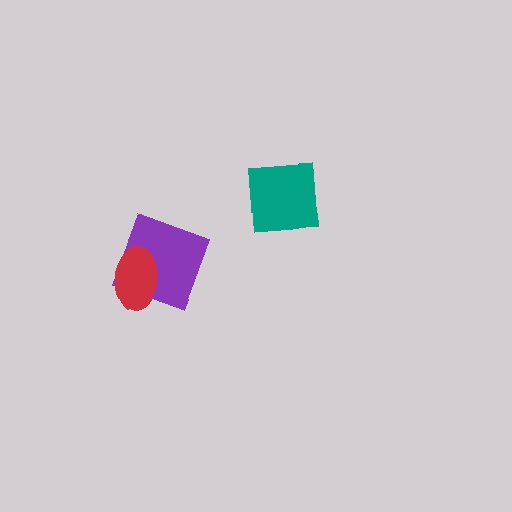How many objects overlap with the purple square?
1 object overlaps with the purple square.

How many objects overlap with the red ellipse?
1 object overlaps with the red ellipse.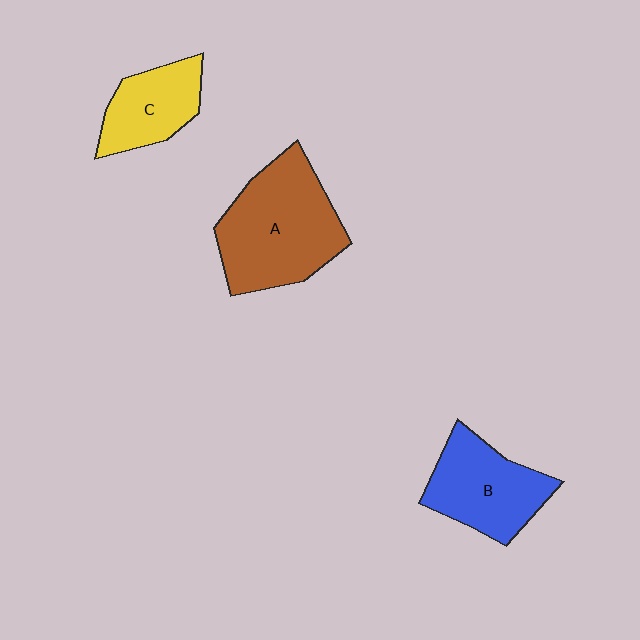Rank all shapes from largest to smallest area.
From largest to smallest: A (brown), B (blue), C (yellow).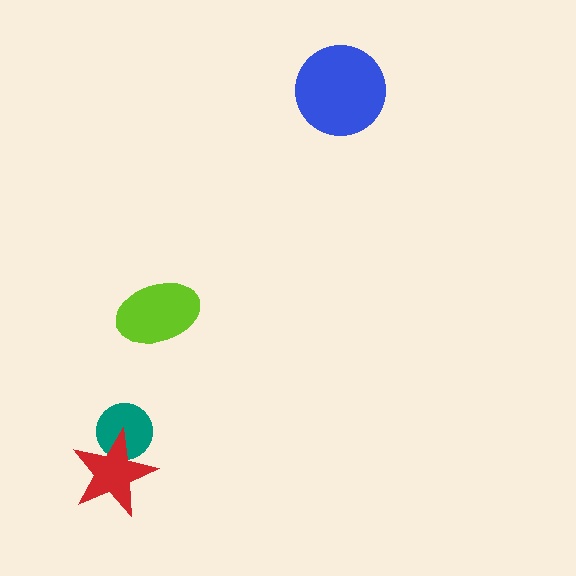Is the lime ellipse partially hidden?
No, no other shape covers it.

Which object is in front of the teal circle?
The red star is in front of the teal circle.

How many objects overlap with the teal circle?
1 object overlaps with the teal circle.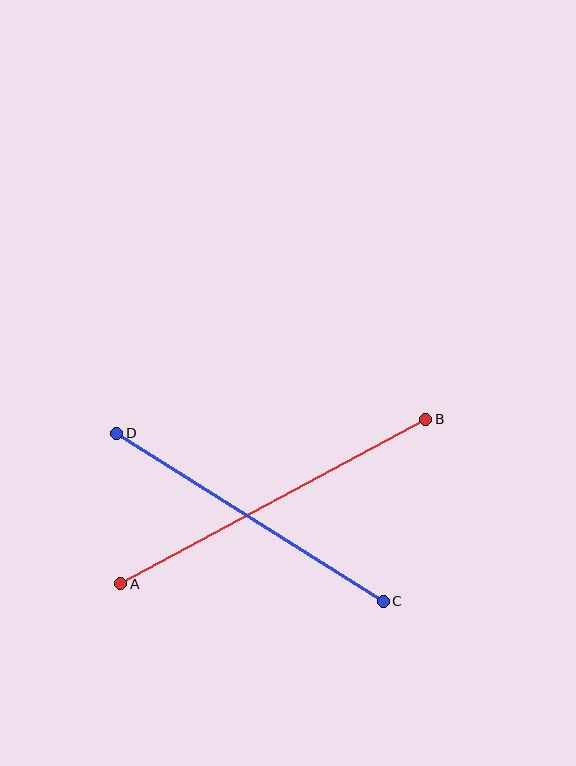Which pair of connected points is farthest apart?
Points A and B are farthest apart.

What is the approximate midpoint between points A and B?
The midpoint is at approximately (273, 502) pixels.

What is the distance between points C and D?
The distance is approximately 315 pixels.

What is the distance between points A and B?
The distance is approximately 347 pixels.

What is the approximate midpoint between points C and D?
The midpoint is at approximately (250, 517) pixels.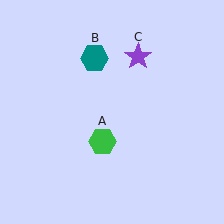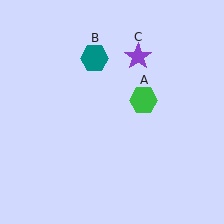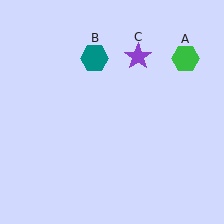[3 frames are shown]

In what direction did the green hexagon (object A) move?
The green hexagon (object A) moved up and to the right.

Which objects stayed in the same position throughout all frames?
Teal hexagon (object B) and purple star (object C) remained stationary.